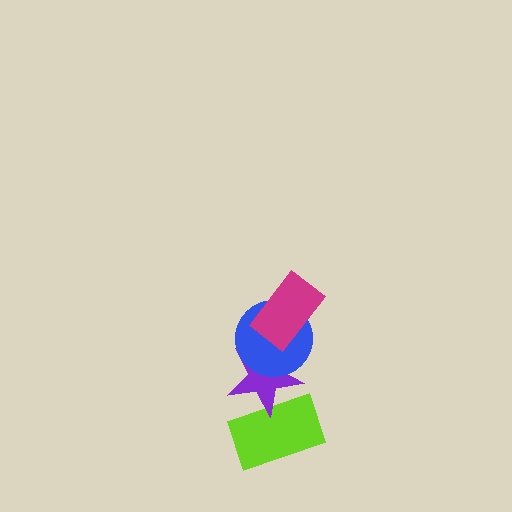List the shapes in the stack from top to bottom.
From top to bottom: the magenta rectangle, the blue circle, the purple star, the lime rectangle.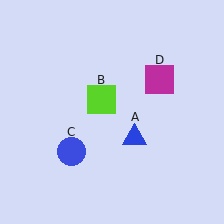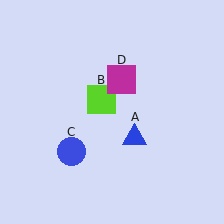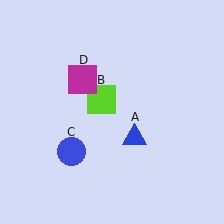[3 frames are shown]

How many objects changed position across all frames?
1 object changed position: magenta square (object D).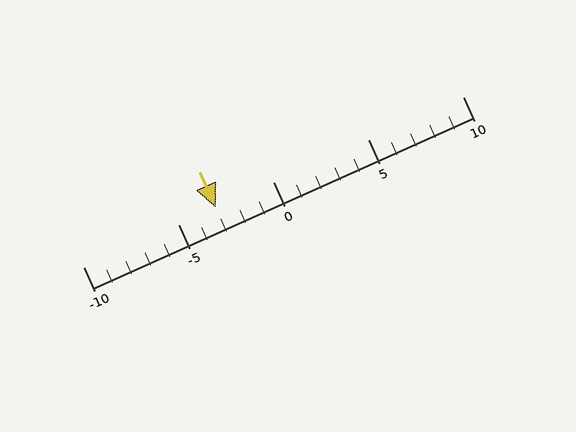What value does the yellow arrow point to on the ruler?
The yellow arrow points to approximately -3.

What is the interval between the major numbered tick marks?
The major tick marks are spaced 5 units apart.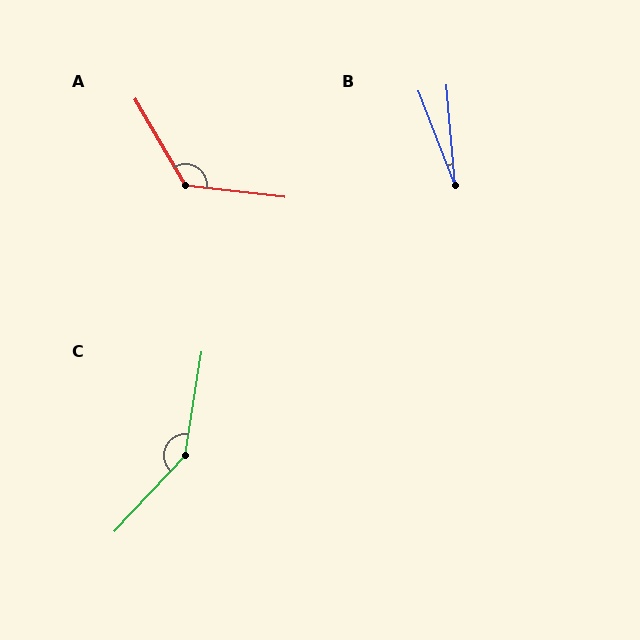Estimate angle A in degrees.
Approximately 127 degrees.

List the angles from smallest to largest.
B (16°), A (127°), C (146°).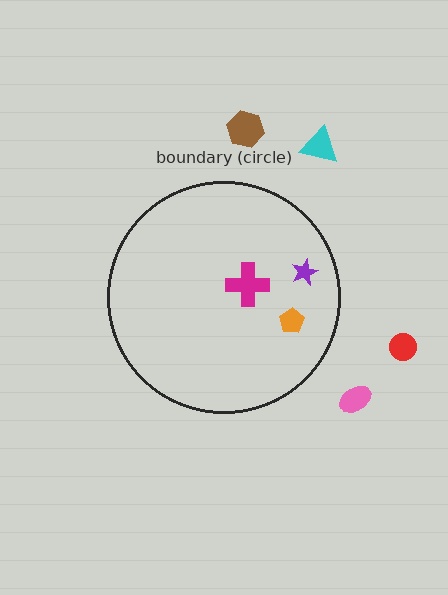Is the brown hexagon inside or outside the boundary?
Outside.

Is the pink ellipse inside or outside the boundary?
Outside.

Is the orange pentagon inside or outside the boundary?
Inside.